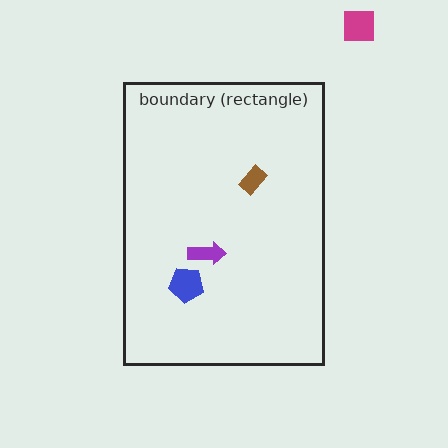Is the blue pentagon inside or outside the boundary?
Inside.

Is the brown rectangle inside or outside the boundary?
Inside.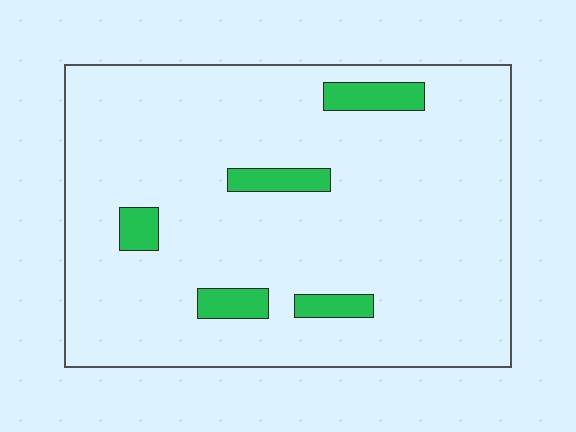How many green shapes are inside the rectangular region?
5.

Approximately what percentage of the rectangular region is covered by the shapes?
Approximately 10%.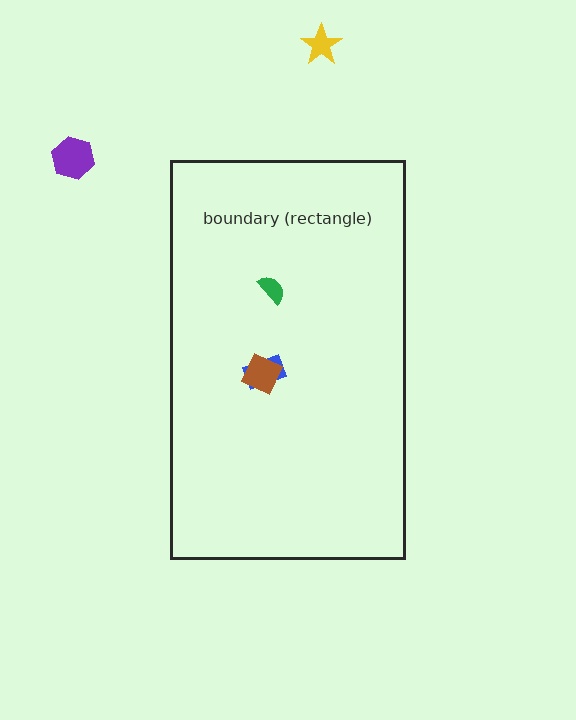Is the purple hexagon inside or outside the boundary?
Outside.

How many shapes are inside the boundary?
3 inside, 2 outside.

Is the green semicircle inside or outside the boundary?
Inside.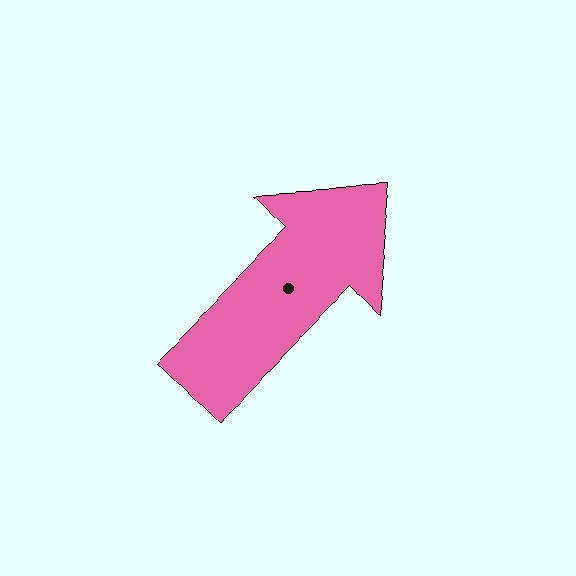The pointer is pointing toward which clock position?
Roughly 2 o'clock.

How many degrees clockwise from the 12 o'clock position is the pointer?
Approximately 46 degrees.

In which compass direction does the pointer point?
Northeast.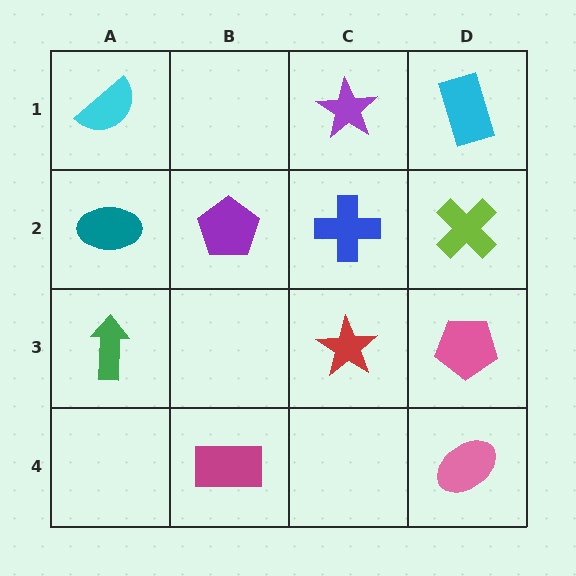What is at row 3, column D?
A pink pentagon.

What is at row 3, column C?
A red star.